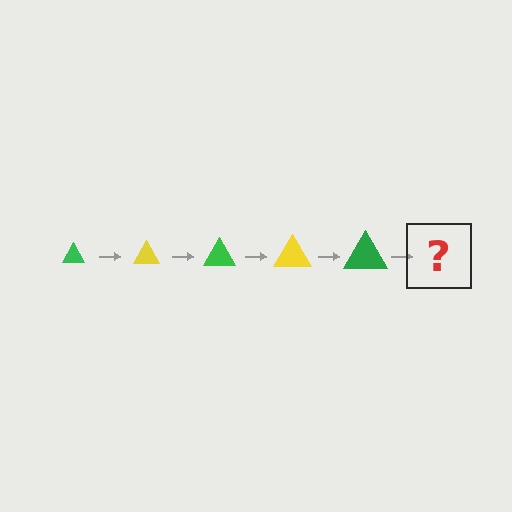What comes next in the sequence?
The next element should be a yellow triangle, larger than the previous one.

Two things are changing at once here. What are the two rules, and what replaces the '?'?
The two rules are that the triangle grows larger each step and the color cycles through green and yellow. The '?' should be a yellow triangle, larger than the previous one.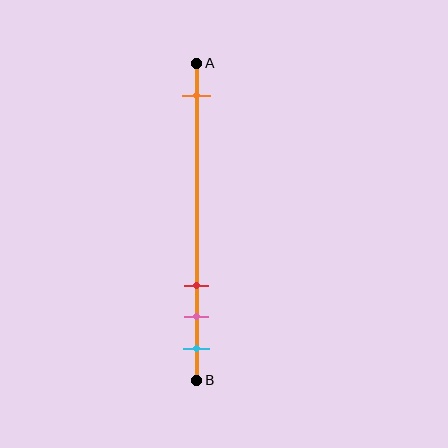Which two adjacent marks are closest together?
The pink and cyan marks are the closest adjacent pair.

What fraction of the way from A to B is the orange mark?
The orange mark is approximately 10% (0.1) of the way from A to B.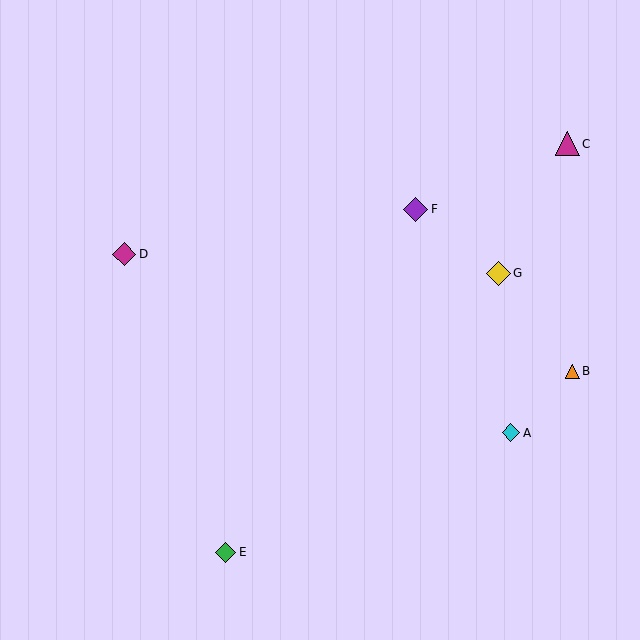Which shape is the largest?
The yellow diamond (labeled G) is the largest.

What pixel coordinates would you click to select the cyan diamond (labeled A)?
Click at (511, 433) to select the cyan diamond A.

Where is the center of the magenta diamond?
The center of the magenta diamond is at (124, 254).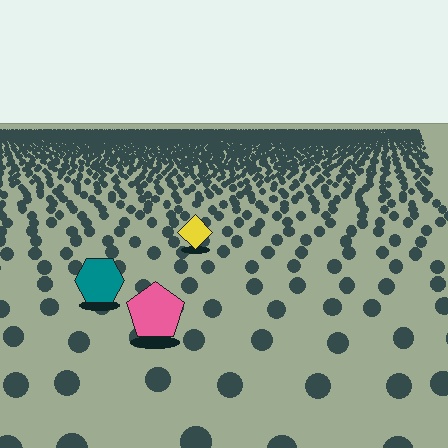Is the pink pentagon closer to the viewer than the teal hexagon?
Yes. The pink pentagon is closer — you can tell from the texture gradient: the ground texture is coarser near it.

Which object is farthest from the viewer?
The yellow diamond is farthest from the viewer. It appears smaller and the ground texture around it is denser.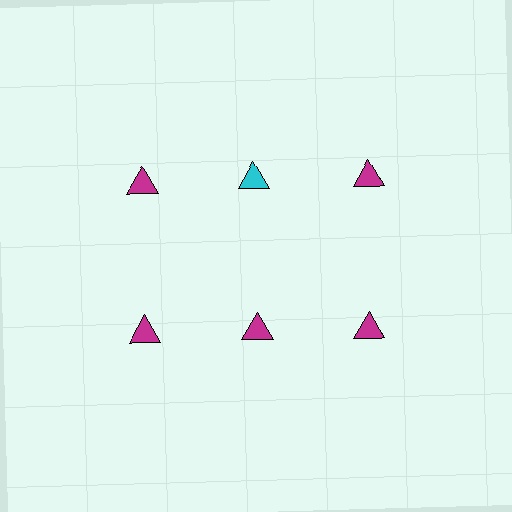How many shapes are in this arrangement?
There are 6 shapes arranged in a grid pattern.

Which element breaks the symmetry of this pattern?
The cyan triangle in the top row, second from left column breaks the symmetry. All other shapes are magenta triangles.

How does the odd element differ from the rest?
It has a different color: cyan instead of magenta.